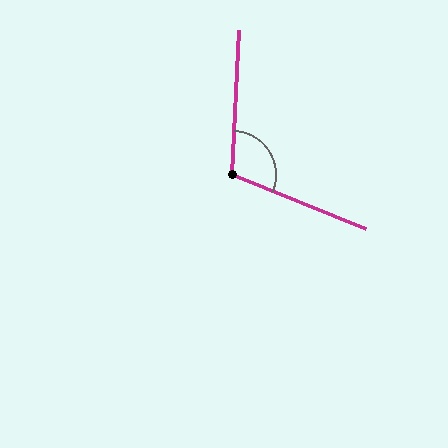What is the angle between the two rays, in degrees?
Approximately 109 degrees.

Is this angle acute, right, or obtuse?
It is obtuse.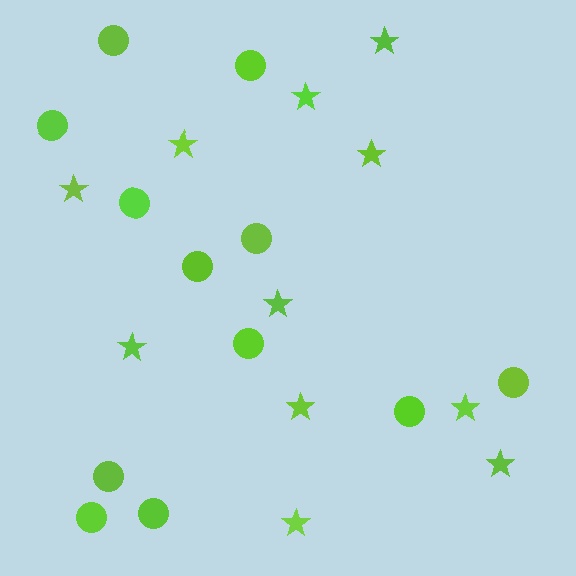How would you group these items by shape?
There are 2 groups: one group of circles (12) and one group of stars (11).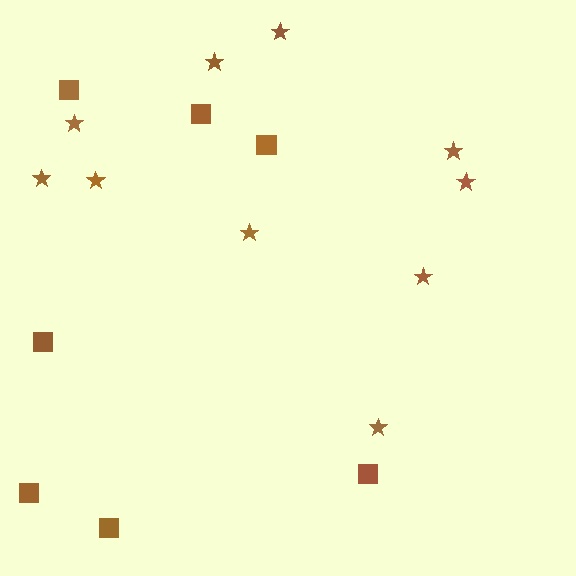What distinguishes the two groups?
There are 2 groups: one group of stars (10) and one group of squares (7).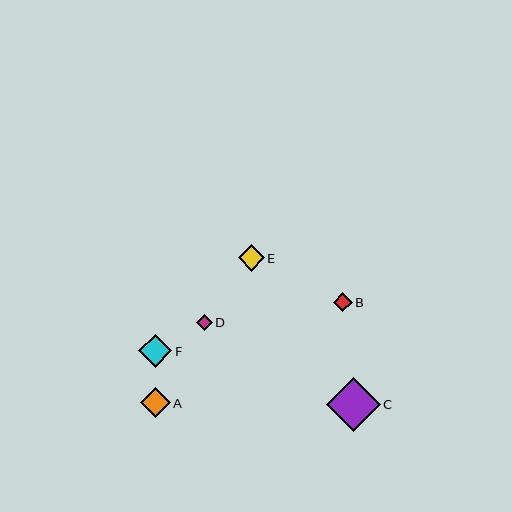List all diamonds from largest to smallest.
From largest to smallest: C, F, A, E, B, D.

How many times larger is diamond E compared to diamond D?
Diamond E is approximately 1.6 times the size of diamond D.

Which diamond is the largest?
Diamond C is the largest with a size of approximately 54 pixels.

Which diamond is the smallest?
Diamond D is the smallest with a size of approximately 16 pixels.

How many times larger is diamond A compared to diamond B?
Diamond A is approximately 1.6 times the size of diamond B.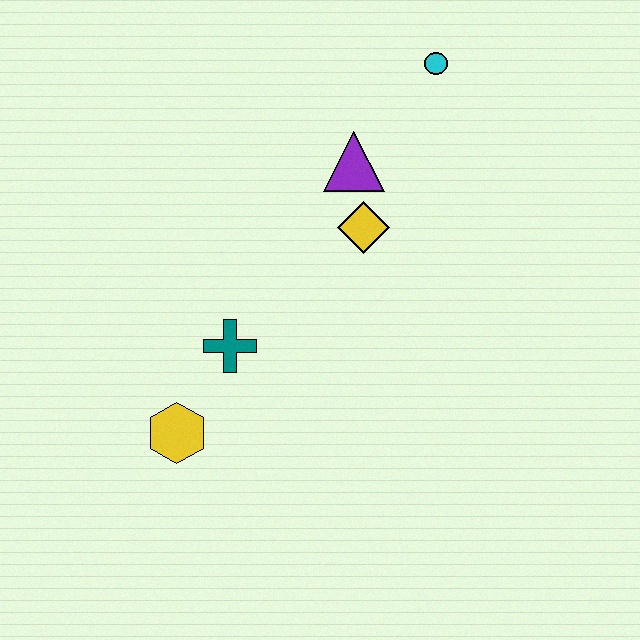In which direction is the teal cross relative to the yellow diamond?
The teal cross is to the left of the yellow diamond.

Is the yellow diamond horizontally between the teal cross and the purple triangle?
No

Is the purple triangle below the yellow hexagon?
No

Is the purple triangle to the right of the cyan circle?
No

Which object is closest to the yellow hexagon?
The teal cross is closest to the yellow hexagon.